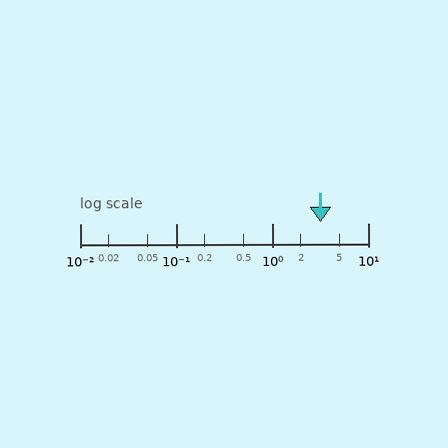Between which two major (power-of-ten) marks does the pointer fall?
The pointer is between 1 and 10.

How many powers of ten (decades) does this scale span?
The scale spans 3 decades, from 0.01 to 10.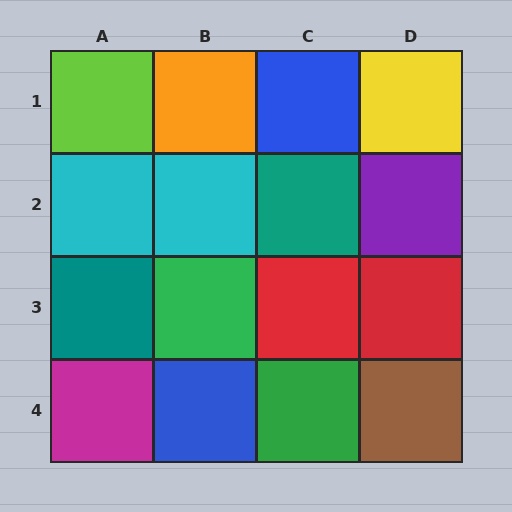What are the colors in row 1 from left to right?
Lime, orange, blue, yellow.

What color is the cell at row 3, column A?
Teal.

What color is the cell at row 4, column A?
Magenta.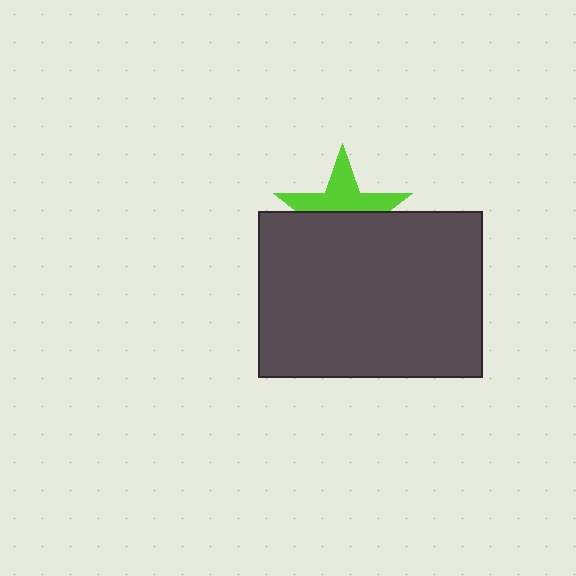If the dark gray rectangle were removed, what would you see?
You would see the complete lime star.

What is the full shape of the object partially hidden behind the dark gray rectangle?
The partially hidden object is a lime star.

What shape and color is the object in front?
The object in front is a dark gray rectangle.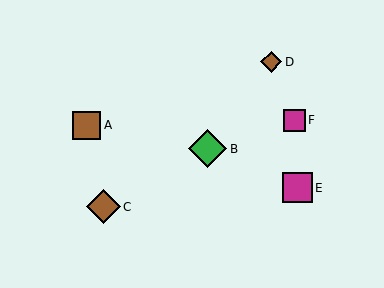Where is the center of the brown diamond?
The center of the brown diamond is at (271, 62).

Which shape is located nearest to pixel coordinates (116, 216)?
The brown diamond (labeled C) at (104, 207) is nearest to that location.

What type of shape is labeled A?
Shape A is a brown square.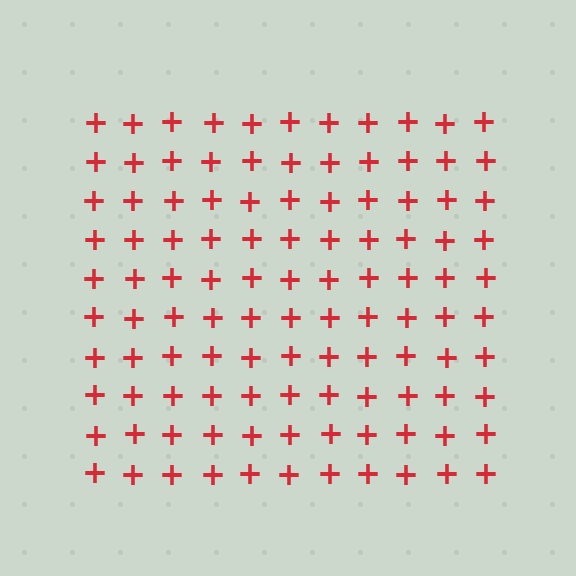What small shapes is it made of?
It is made of small plus signs.